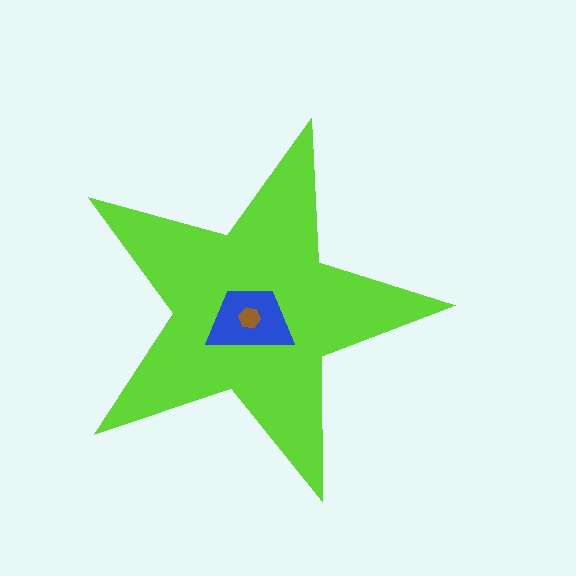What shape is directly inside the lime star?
The blue trapezoid.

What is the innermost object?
The brown hexagon.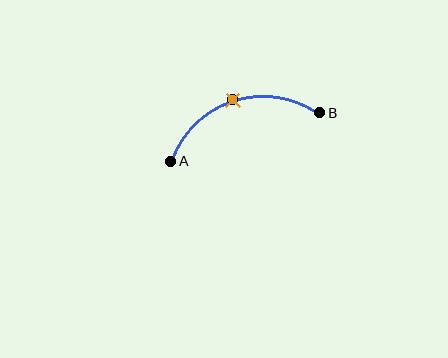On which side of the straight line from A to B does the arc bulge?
The arc bulges above the straight line connecting A and B.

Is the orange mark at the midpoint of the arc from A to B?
Yes. The orange mark lies on the arc at equal arc-length from both A and B — it is the arc midpoint.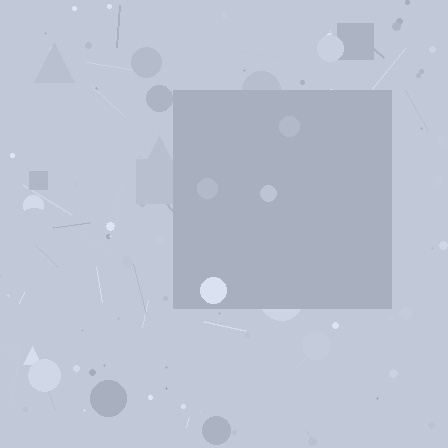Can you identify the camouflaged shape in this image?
The camouflaged shape is a square.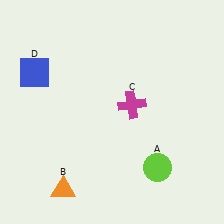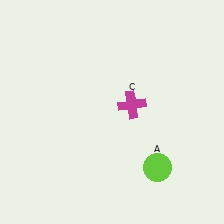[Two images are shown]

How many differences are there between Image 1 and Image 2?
There are 2 differences between the two images.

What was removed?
The blue square (D), the orange triangle (B) were removed in Image 2.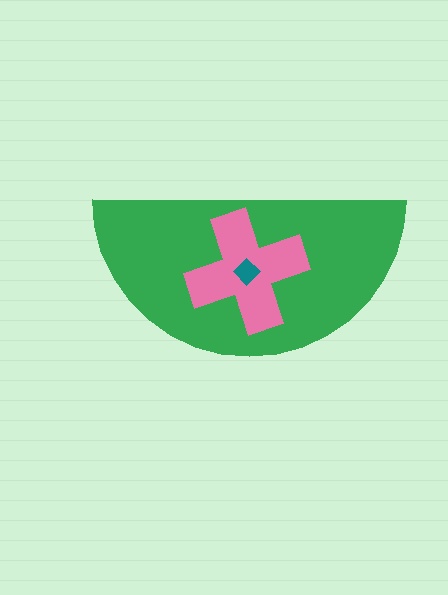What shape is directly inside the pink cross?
The teal diamond.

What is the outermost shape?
The green semicircle.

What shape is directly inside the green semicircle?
The pink cross.